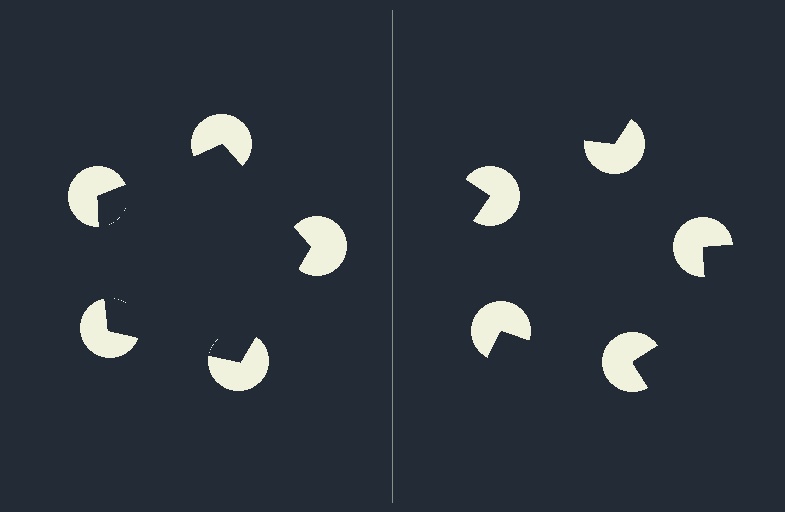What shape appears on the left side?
An illusory pentagon.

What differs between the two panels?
The pac-man discs are positioned identically on both sides; only the wedge orientations differ. On the left they align to a pentagon; on the right they are misaligned.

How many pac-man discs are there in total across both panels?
10 — 5 on each side.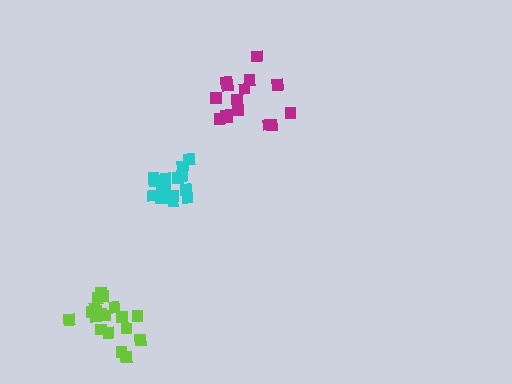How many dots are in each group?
Group 1: 15 dots, Group 2: 19 dots, Group 3: 15 dots (49 total).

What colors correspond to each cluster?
The clusters are colored: cyan, lime, magenta.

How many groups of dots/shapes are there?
There are 3 groups.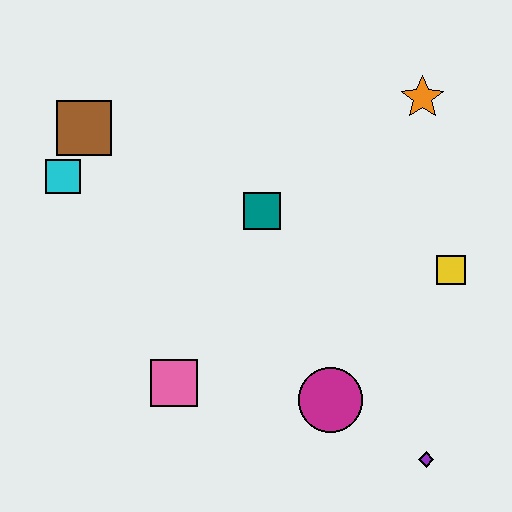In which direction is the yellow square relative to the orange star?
The yellow square is below the orange star.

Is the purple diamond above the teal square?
No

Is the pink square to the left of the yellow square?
Yes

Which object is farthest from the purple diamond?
The brown square is farthest from the purple diamond.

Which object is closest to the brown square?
The cyan square is closest to the brown square.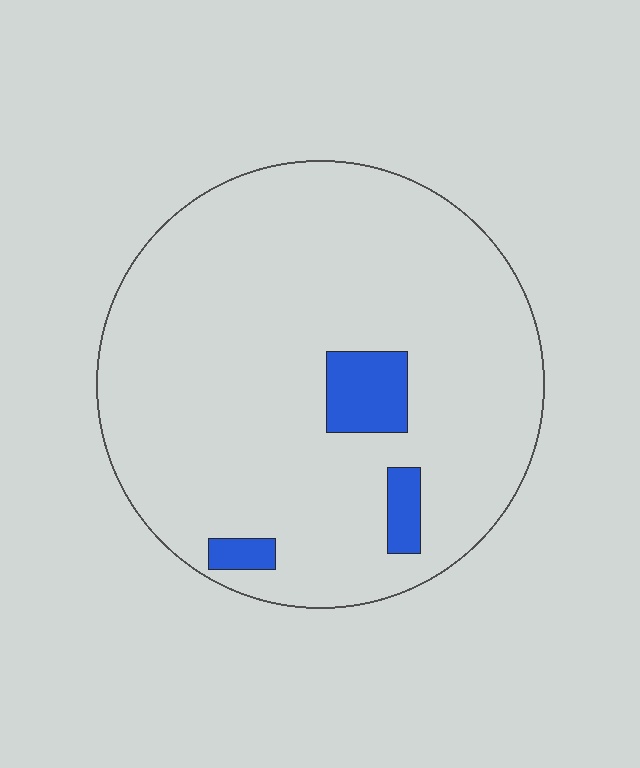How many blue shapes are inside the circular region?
3.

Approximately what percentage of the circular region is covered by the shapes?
Approximately 5%.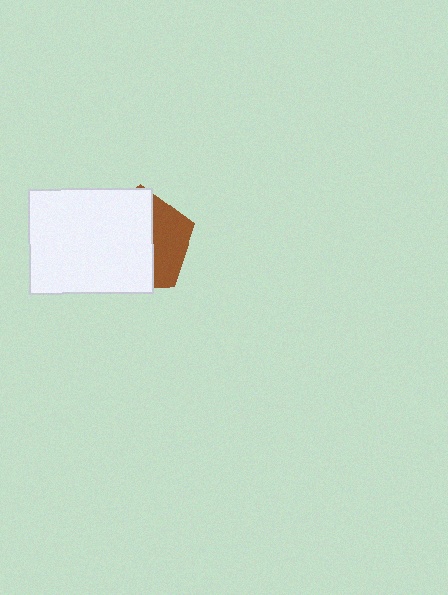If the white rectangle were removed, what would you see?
You would see the complete brown pentagon.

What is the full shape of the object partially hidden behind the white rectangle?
The partially hidden object is a brown pentagon.